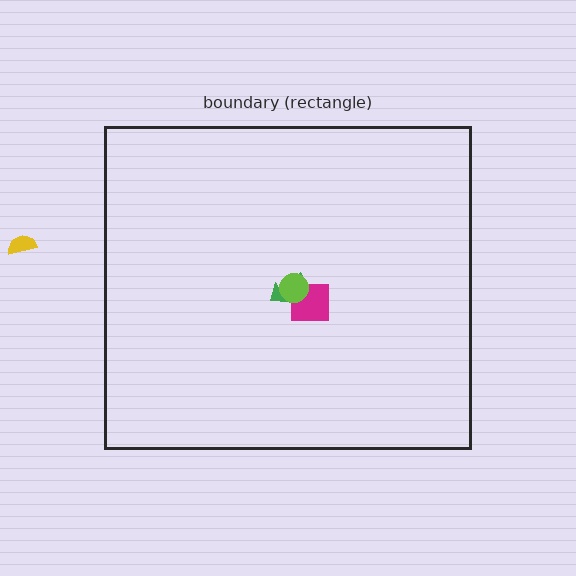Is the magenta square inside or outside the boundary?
Inside.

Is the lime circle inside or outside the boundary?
Inside.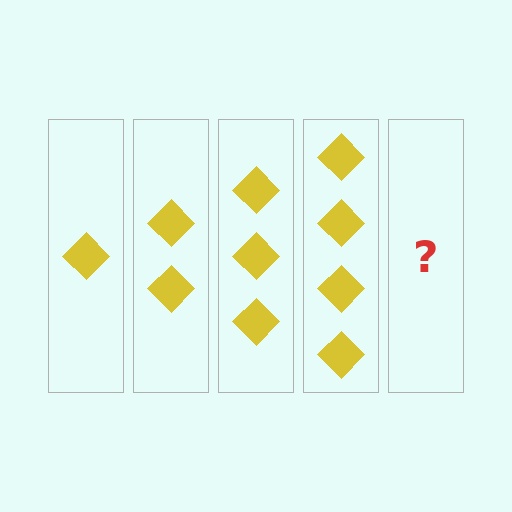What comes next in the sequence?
The next element should be 5 diamonds.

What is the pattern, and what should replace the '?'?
The pattern is that each step adds one more diamond. The '?' should be 5 diamonds.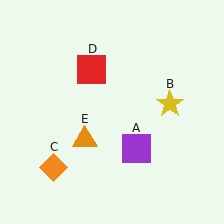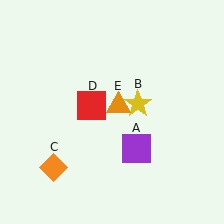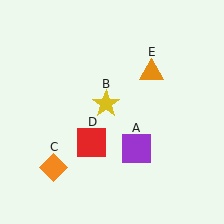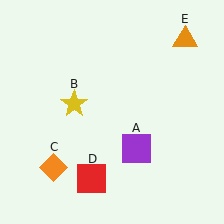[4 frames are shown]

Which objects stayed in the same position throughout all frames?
Purple square (object A) and orange diamond (object C) remained stationary.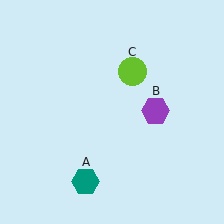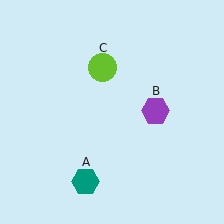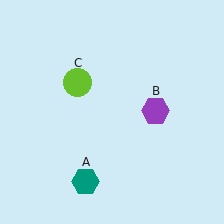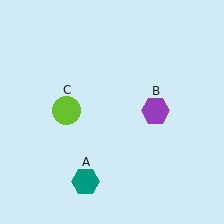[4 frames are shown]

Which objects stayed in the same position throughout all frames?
Teal hexagon (object A) and purple hexagon (object B) remained stationary.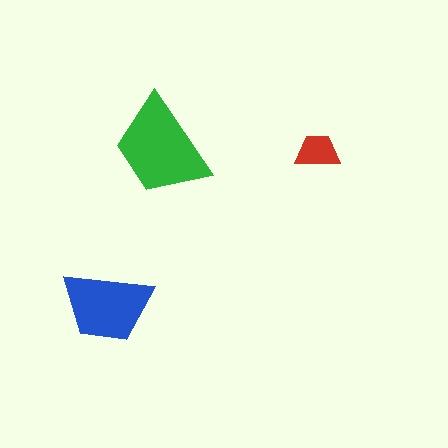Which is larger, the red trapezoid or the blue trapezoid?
The blue one.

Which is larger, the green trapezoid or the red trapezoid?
The green one.